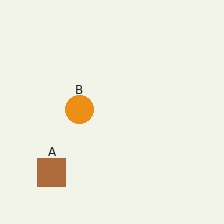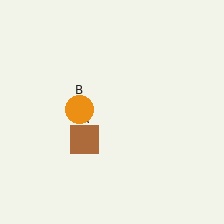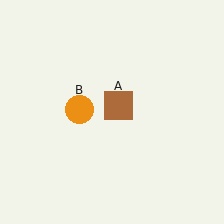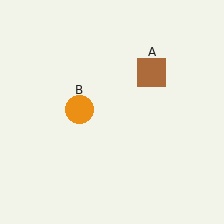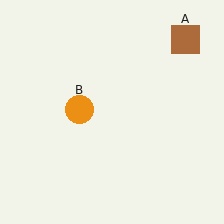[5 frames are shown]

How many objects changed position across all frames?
1 object changed position: brown square (object A).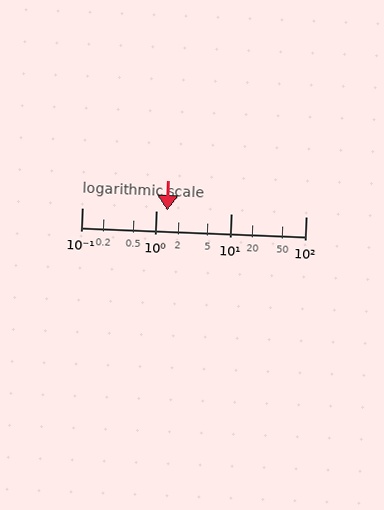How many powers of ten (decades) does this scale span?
The scale spans 3 decades, from 0.1 to 100.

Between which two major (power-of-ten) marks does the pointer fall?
The pointer is between 1 and 10.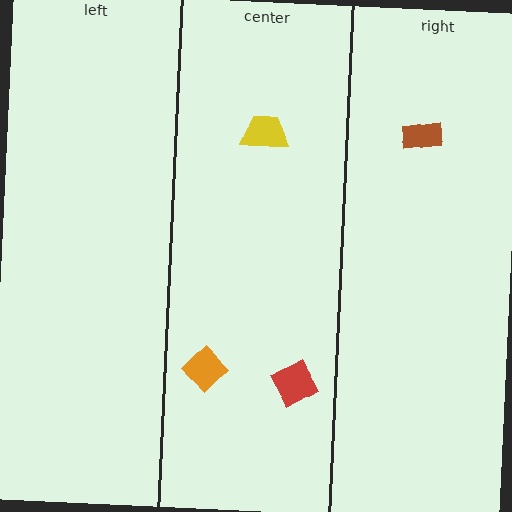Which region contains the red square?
The center region.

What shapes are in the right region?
The brown rectangle.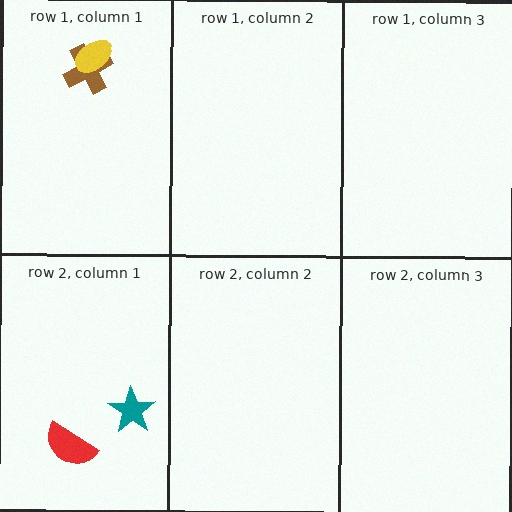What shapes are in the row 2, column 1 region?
The red semicircle, the teal star.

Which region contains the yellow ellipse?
The row 1, column 1 region.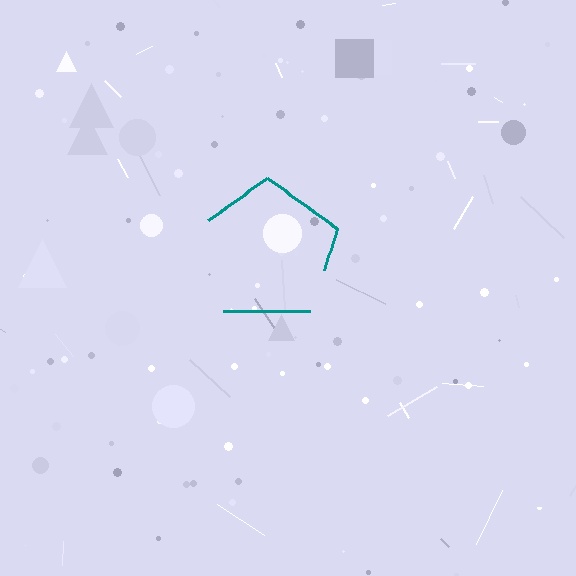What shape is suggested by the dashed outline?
The dashed outline suggests a pentagon.